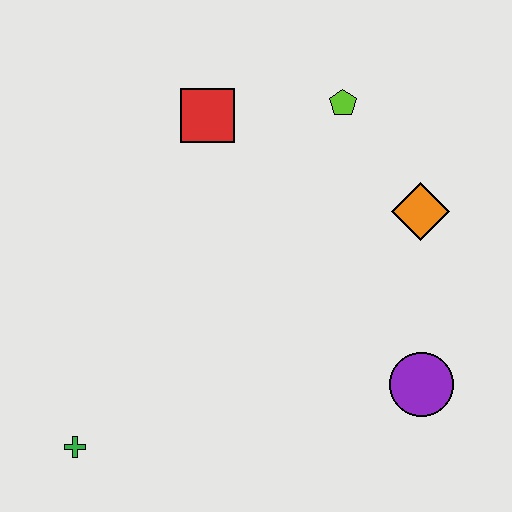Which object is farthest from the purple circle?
The green cross is farthest from the purple circle.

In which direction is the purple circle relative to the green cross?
The purple circle is to the right of the green cross.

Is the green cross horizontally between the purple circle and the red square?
No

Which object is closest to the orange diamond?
The lime pentagon is closest to the orange diamond.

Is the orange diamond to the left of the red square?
No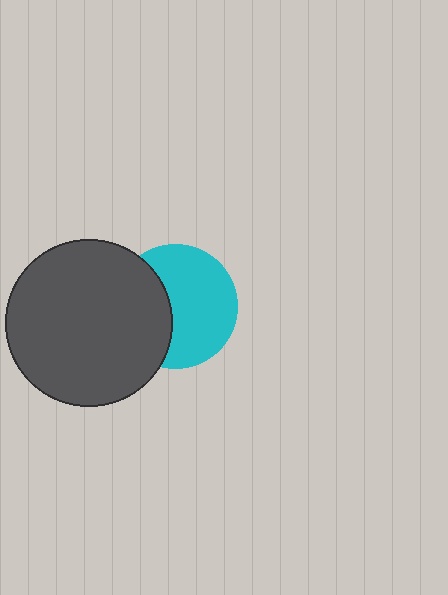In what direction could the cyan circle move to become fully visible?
The cyan circle could move right. That would shift it out from behind the dark gray circle entirely.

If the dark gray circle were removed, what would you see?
You would see the complete cyan circle.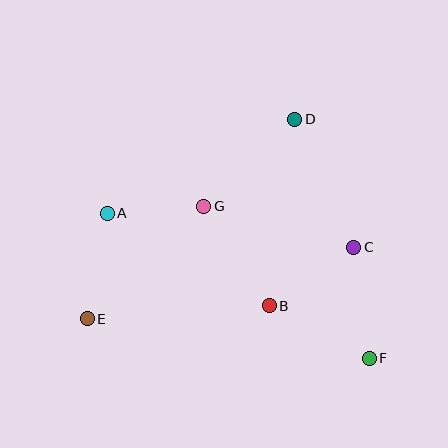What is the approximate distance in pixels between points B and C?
The distance between B and C is approximately 103 pixels.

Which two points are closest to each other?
Points A and G are closest to each other.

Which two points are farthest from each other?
Points A and F are farthest from each other.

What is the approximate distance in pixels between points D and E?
The distance between D and E is approximately 288 pixels.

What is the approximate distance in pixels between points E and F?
The distance between E and F is approximately 285 pixels.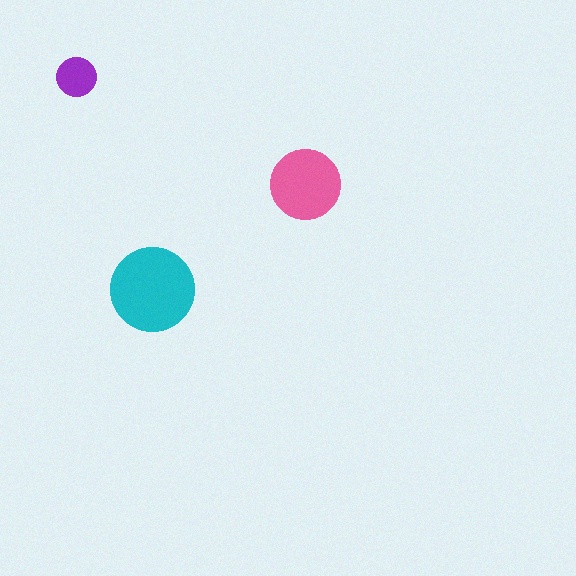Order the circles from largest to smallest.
the cyan one, the pink one, the purple one.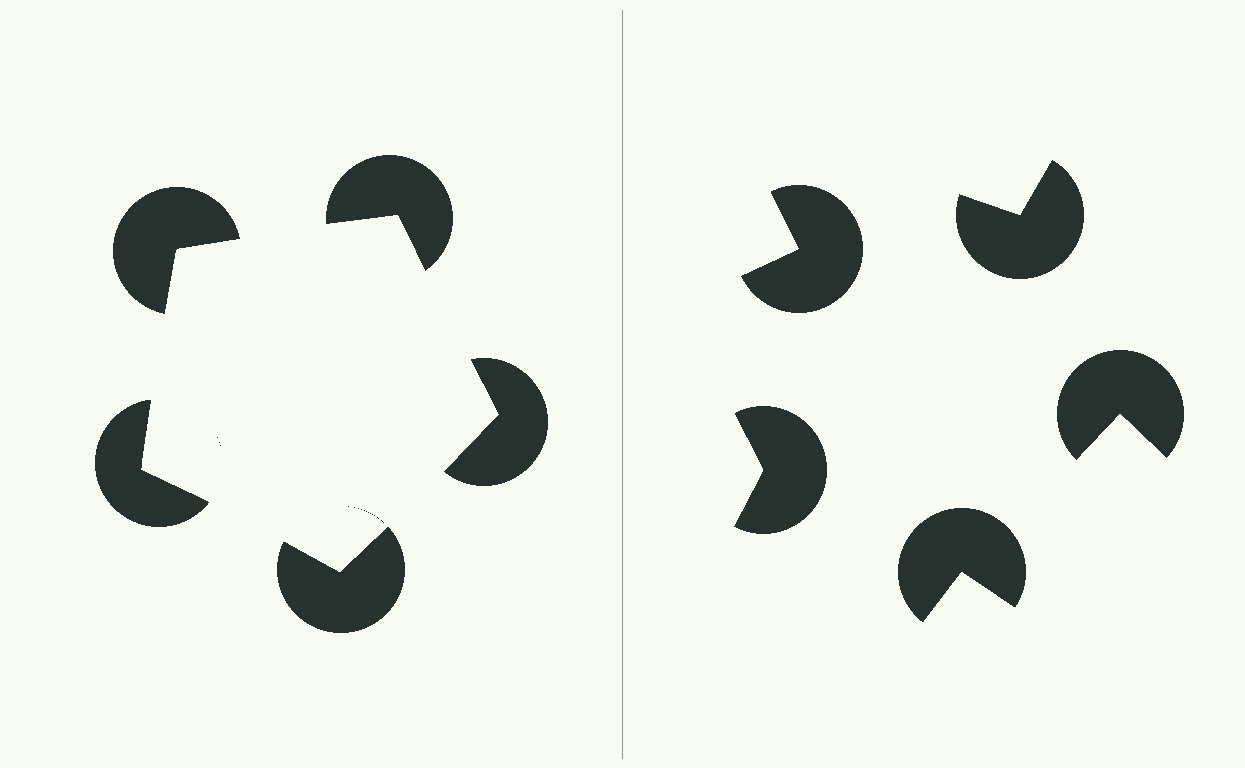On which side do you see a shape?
An illusory pentagon appears on the left side. On the right side the wedge cuts are rotated, so no coherent shape forms.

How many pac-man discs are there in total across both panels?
10 — 5 on each side.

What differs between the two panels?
The pac-man discs are positioned identically on both sides; only the wedge orientations differ. On the left they align to a pentagon; on the right they are misaligned.